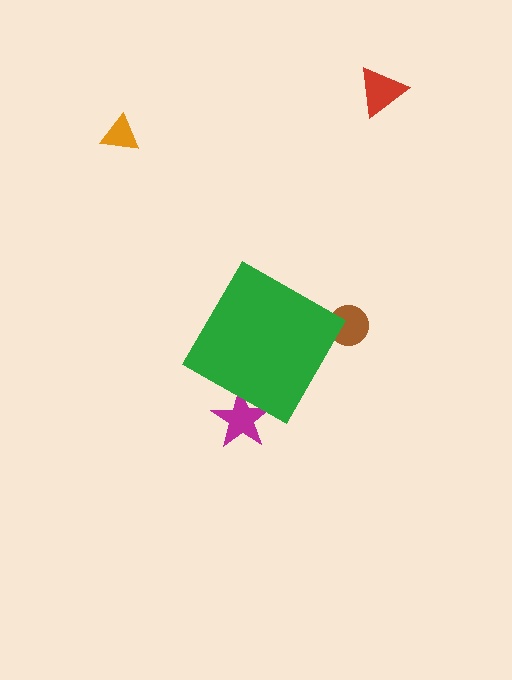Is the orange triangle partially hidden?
No, the orange triangle is fully visible.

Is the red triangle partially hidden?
No, the red triangle is fully visible.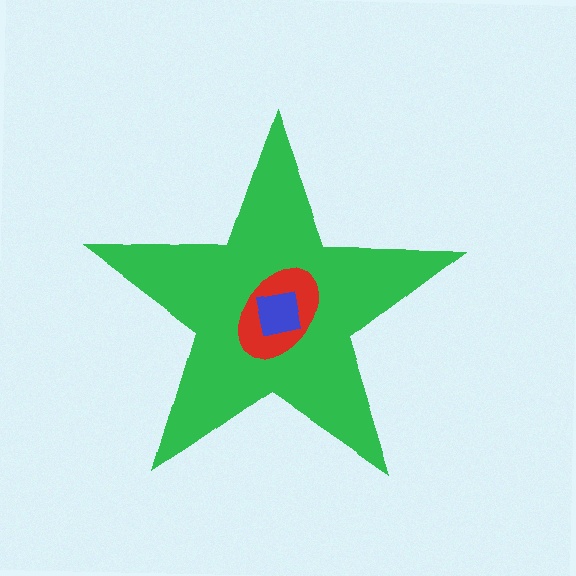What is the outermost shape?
The green star.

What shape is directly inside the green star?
The red ellipse.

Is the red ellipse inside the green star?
Yes.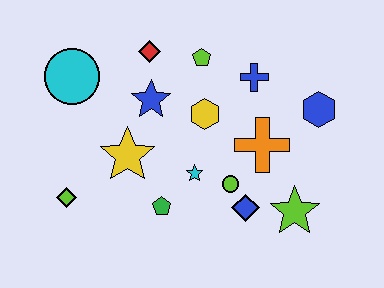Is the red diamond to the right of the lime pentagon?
No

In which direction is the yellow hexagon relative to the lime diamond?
The yellow hexagon is to the right of the lime diamond.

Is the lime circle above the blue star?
No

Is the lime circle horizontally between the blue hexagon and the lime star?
No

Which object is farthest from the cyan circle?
The lime star is farthest from the cyan circle.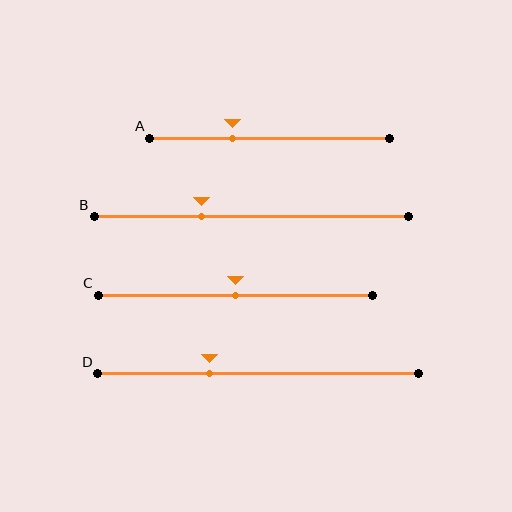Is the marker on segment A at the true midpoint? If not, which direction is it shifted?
No, the marker on segment A is shifted to the left by about 15% of the segment length.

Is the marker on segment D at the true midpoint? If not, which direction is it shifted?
No, the marker on segment D is shifted to the left by about 15% of the segment length.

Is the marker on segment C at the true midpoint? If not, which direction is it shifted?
Yes, the marker on segment C is at the true midpoint.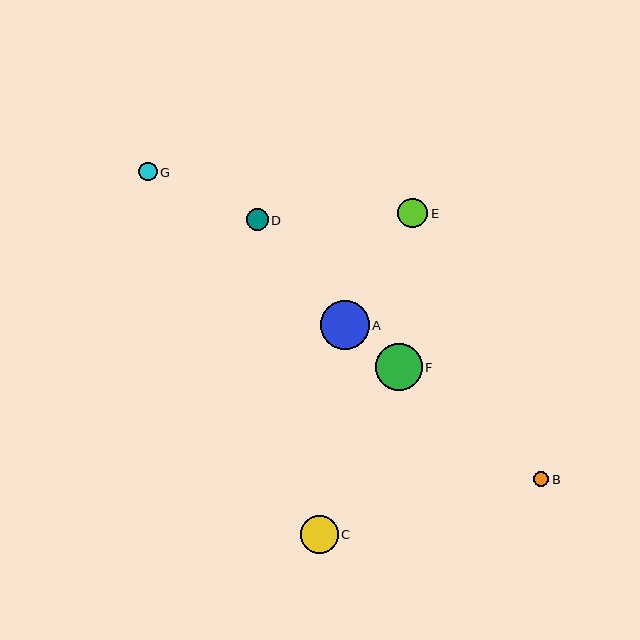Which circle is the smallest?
Circle B is the smallest with a size of approximately 15 pixels.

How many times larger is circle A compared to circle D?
Circle A is approximately 2.2 times the size of circle D.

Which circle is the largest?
Circle A is the largest with a size of approximately 49 pixels.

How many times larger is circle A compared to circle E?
Circle A is approximately 1.6 times the size of circle E.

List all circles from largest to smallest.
From largest to smallest: A, F, C, E, D, G, B.